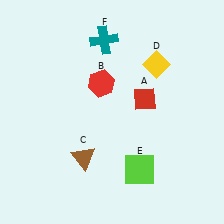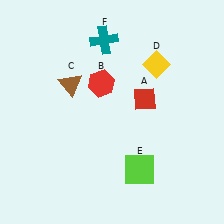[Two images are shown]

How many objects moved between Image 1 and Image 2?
1 object moved between the two images.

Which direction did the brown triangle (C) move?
The brown triangle (C) moved up.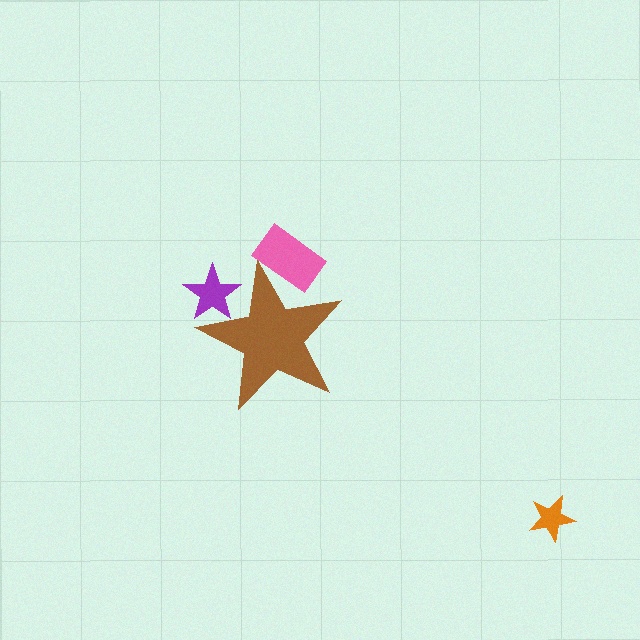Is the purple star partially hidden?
Yes, the purple star is partially hidden behind the brown star.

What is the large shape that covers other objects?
A brown star.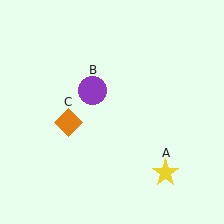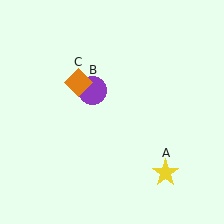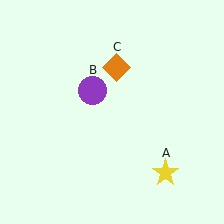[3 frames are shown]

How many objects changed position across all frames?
1 object changed position: orange diamond (object C).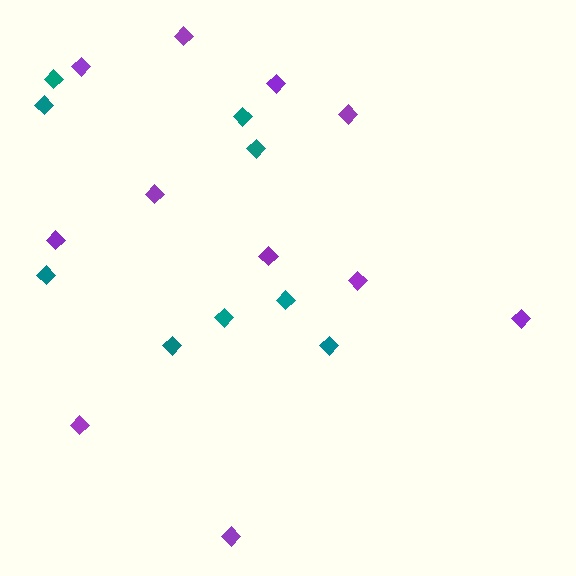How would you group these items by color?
There are 2 groups: one group of purple diamonds (11) and one group of teal diamonds (9).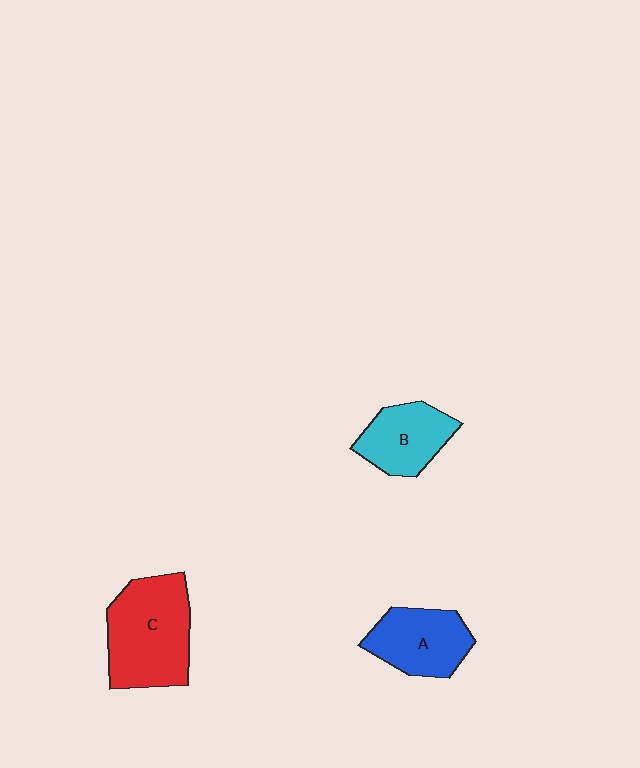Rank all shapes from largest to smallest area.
From largest to smallest: C (red), A (blue), B (cyan).